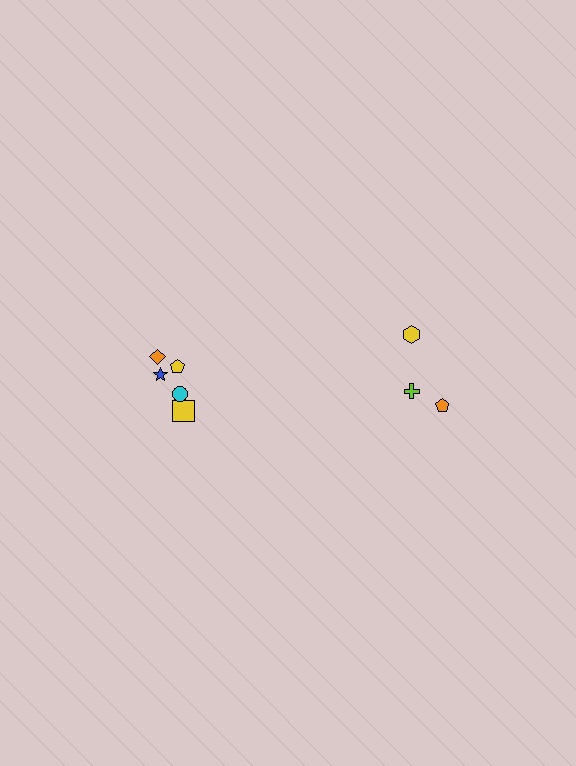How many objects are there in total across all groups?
There are 8 objects.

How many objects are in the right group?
There are 3 objects.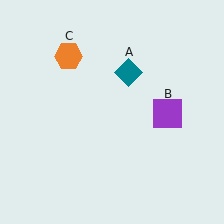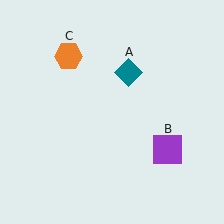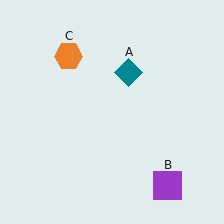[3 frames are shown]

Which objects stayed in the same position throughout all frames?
Teal diamond (object A) and orange hexagon (object C) remained stationary.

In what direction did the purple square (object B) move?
The purple square (object B) moved down.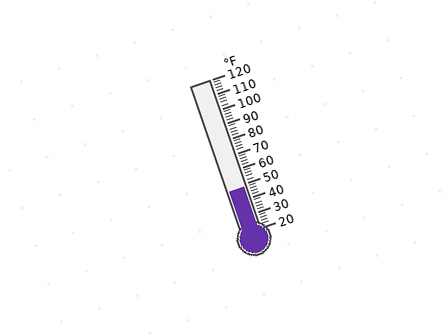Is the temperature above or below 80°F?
The temperature is below 80°F.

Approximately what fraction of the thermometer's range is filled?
The thermometer is filled to approximately 30% of its range.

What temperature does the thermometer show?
The thermometer shows approximately 48°F.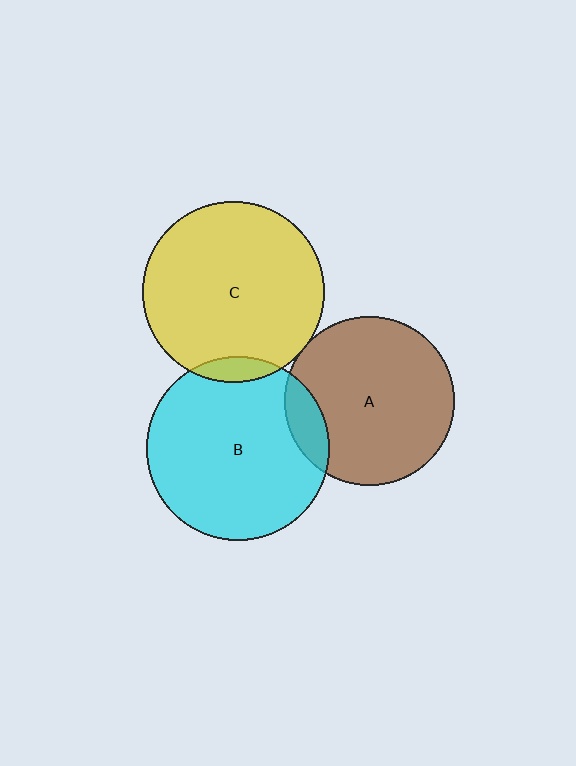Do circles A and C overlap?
Yes.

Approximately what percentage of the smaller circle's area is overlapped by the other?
Approximately 5%.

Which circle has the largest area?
Circle B (cyan).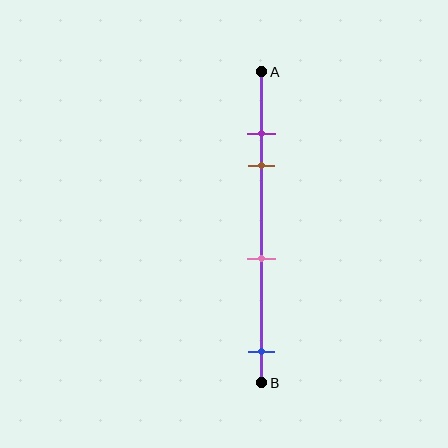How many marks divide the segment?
There are 4 marks dividing the segment.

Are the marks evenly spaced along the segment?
No, the marks are not evenly spaced.